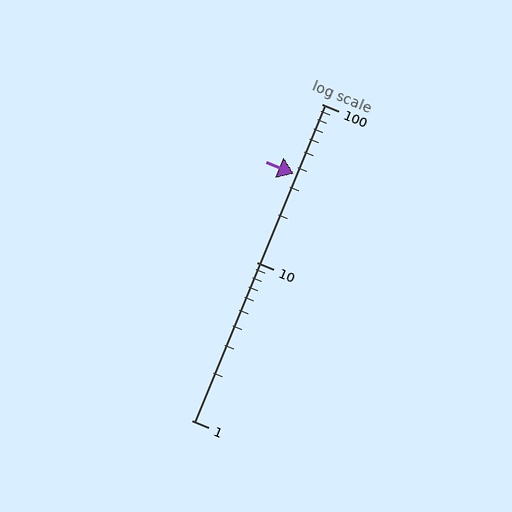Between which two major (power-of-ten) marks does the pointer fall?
The pointer is between 10 and 100.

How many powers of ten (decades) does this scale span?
The scale spans 2 decades, from 1 to 100.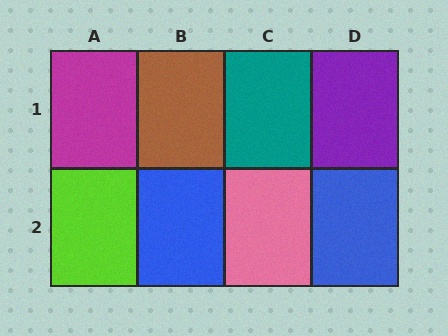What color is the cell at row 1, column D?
Purple.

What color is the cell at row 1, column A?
Magenta.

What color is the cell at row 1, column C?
Teal.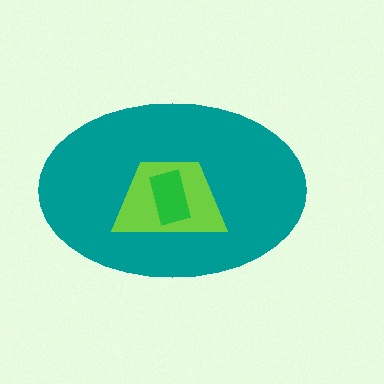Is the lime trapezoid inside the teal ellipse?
Yes.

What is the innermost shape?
The green rectangle.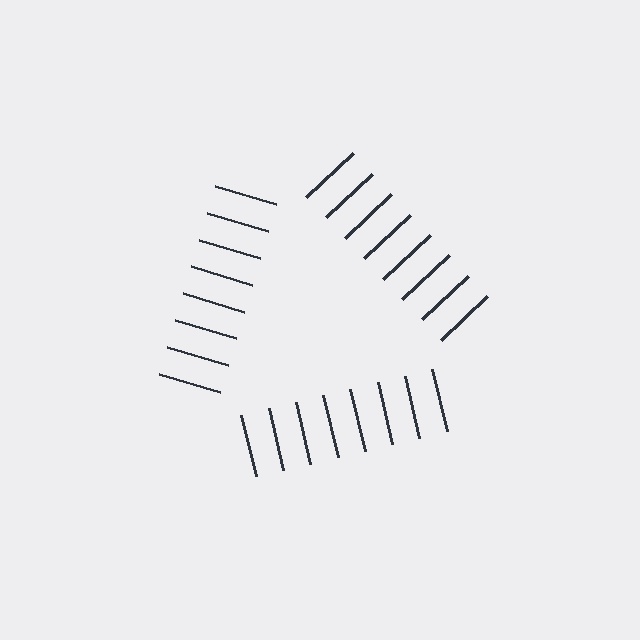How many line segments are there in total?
24 — 8 along each of the 3 edges.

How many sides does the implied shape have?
3 sides — the line-ends trace a triangle.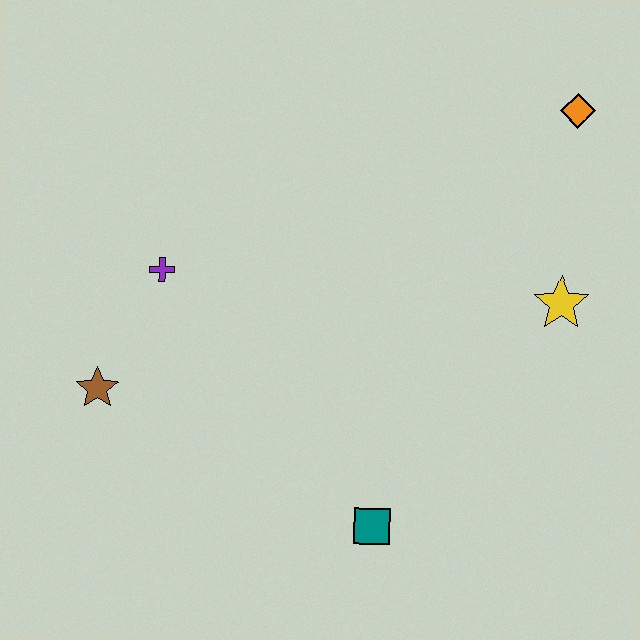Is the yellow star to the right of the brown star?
Yes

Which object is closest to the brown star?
The purple cross is closest to the brown star.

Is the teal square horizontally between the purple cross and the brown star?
No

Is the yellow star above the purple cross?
No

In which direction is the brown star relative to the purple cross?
The brown star is below the purple cross.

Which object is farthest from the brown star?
The orange diamond is farthest from the brown star.